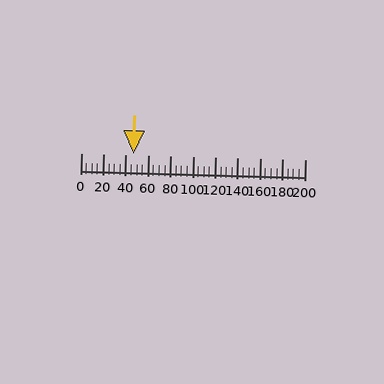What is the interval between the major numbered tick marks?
The major tick marks are spaced 20 units apart.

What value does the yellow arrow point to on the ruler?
The yellow arrow points to approximately 47.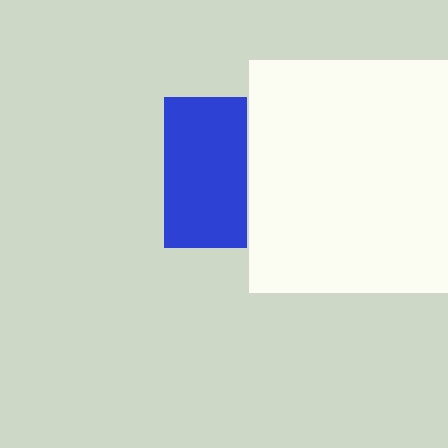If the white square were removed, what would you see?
You would see the complete blue square.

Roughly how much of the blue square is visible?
About half of it is visible (roughly 55%).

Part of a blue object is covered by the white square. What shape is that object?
It is a square.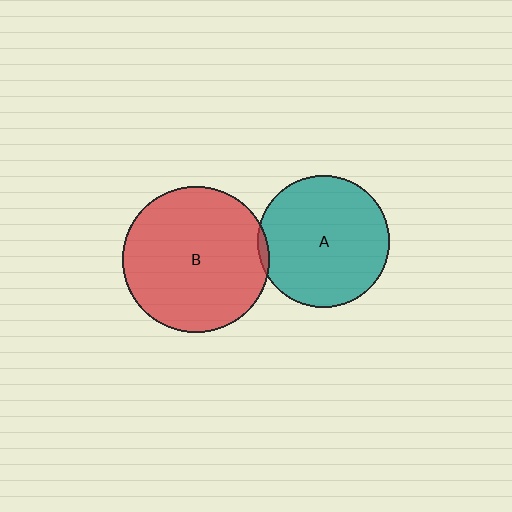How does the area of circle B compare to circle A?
Approximately 1.2 times.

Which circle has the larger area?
Circle B (red).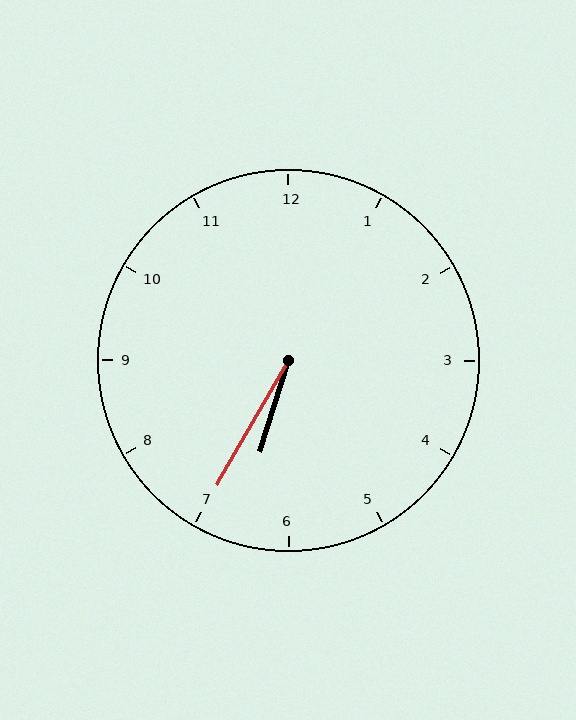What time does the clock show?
6:35.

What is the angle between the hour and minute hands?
Approximately 12 degrees.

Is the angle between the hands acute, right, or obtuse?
It is acute.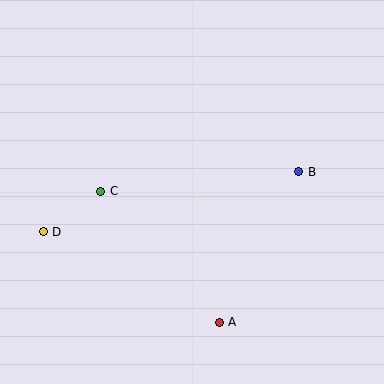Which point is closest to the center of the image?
Point C at (101, 191) is closest to the center.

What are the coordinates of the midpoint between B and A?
The midpoint between B and A is at (259, 247).